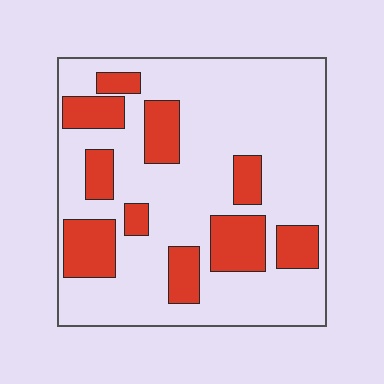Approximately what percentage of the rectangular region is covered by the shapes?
Approximately 25%.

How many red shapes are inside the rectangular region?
10.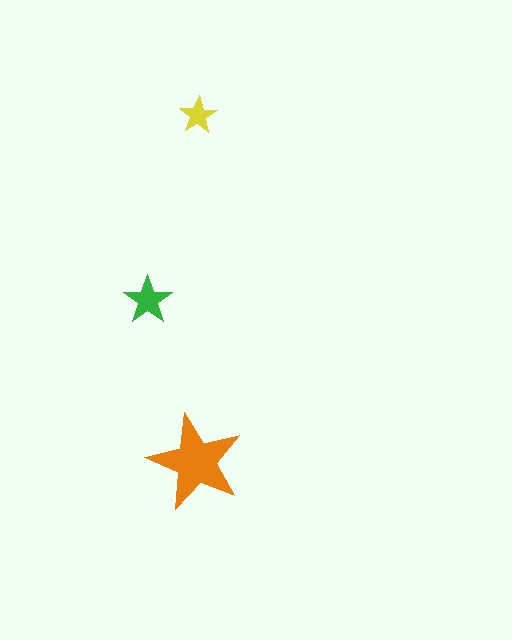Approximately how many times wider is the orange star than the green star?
About 2 times wider.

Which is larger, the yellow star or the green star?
The green one.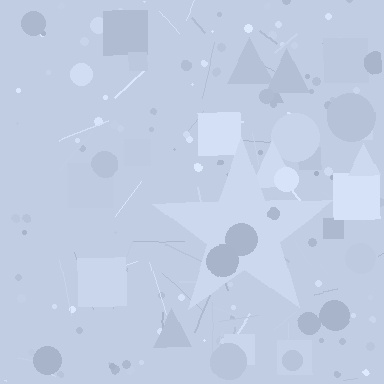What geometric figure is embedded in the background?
A star is embedded in the background.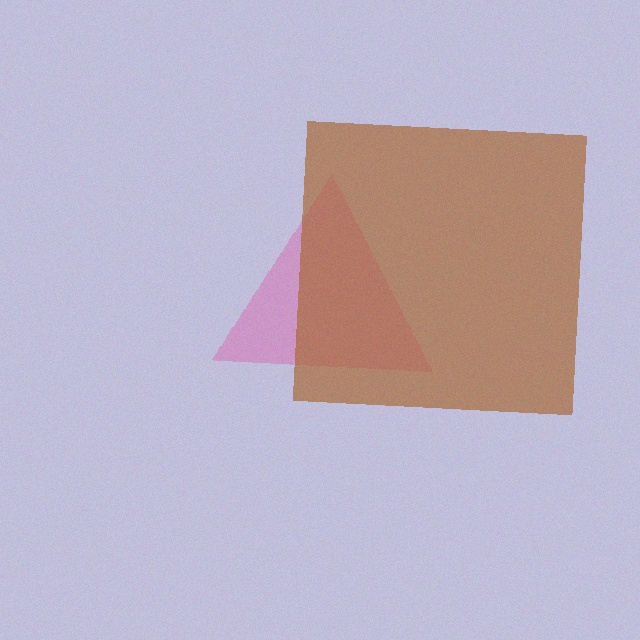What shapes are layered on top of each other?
The layered shapes are: a pink triangle, a brown square.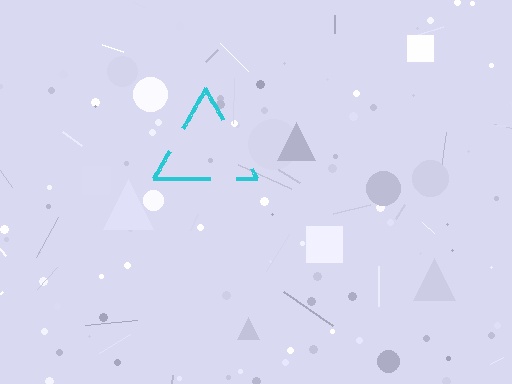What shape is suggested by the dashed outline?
The dashed outline suggests a triangle.